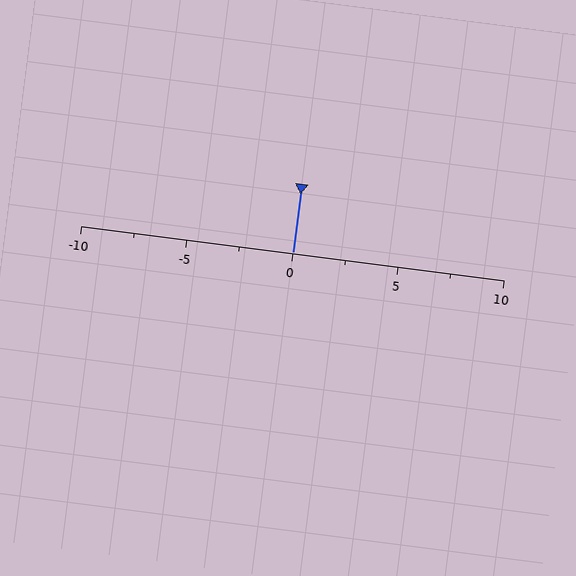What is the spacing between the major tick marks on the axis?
The major ticks are spaced 5 apart.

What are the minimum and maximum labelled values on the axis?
The axis runs from -10 to 10.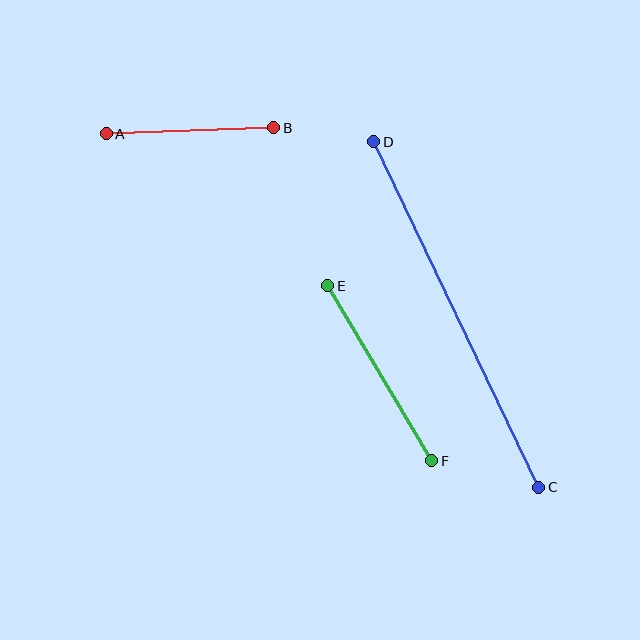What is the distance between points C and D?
The distance is approximately 383 pixels.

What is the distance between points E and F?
The distance is approximately 204 pixels.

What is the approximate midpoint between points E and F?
The midpoint is at approximately (380, 373) pixels.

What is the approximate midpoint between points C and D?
The midpoint is at approximately (456, 315) pixels.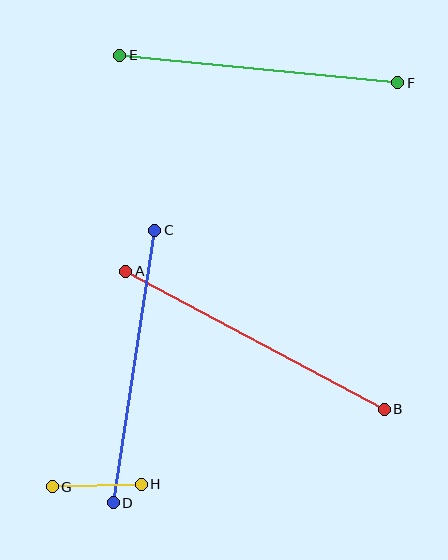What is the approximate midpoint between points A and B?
The midpoint is at approximately (255, 340) pixels.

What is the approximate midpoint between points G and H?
The midpoint is at approximately (97, 486) pixels.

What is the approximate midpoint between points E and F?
The midpoint is at approximately (259, 69) pixels.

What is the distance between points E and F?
The distance is approximately 280 pixels.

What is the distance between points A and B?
The distance is approximately 293 pixels.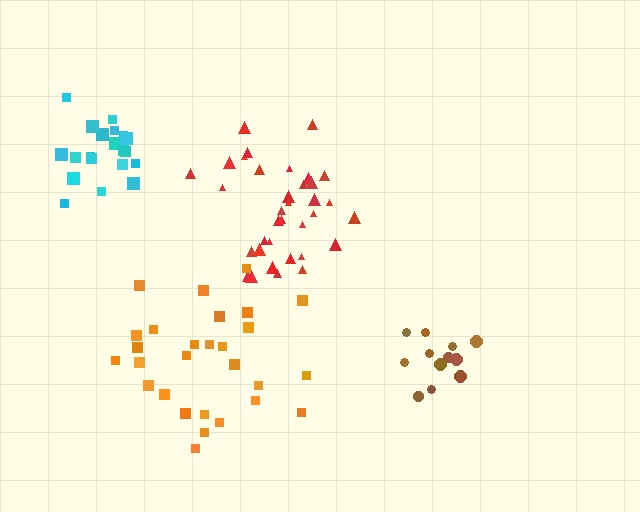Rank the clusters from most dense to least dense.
cyan, brown, red, orange.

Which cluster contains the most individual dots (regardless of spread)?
Red (35).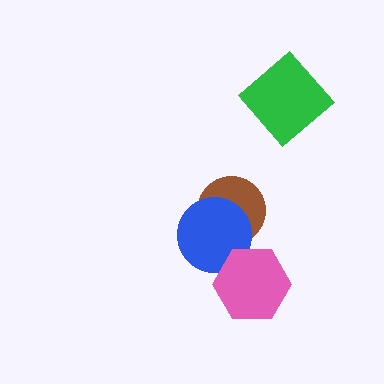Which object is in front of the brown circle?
The blue circle is in front of the brown circle.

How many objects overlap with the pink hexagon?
1 object overlaps with the pink hexagon.